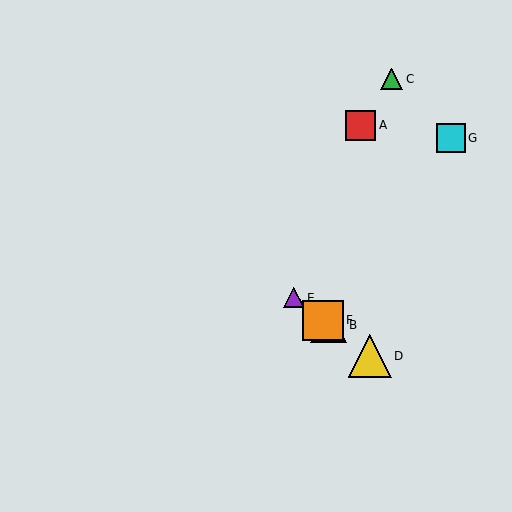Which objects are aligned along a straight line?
Objects B, D, E, F are aligned along a straight line.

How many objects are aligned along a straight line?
4 objects (B, D, E, F) are aligned along a straight line.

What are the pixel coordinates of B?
Object B is at (329, 325).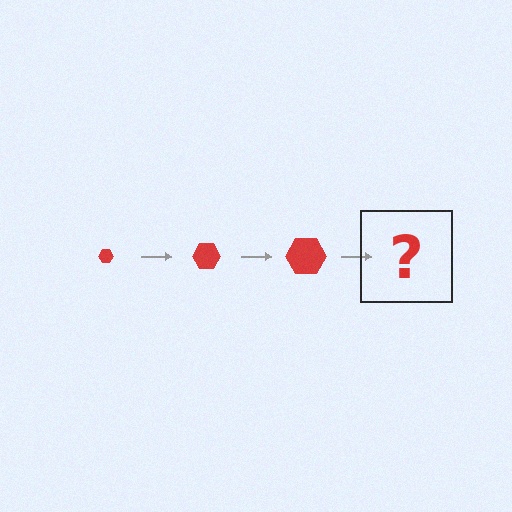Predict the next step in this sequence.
The next step is a red hexagon, larger than the previous one.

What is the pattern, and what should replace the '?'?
The pattern is that the hexagon gets progressively larger each step. The '?' should be a red hexagon, larger than the previous one.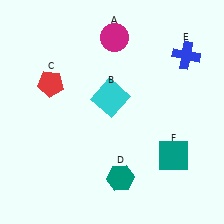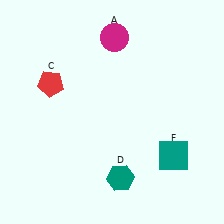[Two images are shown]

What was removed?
The blue cross (E), the cyan square (B) were removed in Image 2.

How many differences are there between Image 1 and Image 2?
There are 2 differences between the two images.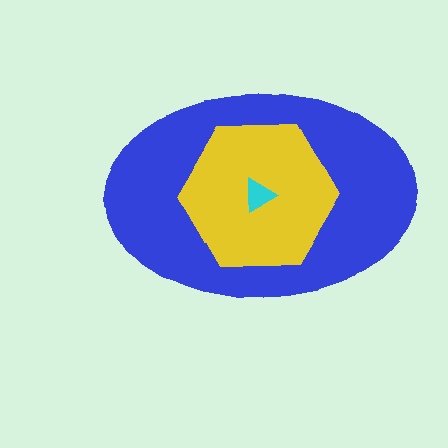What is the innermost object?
The cyan triangle.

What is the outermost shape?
The blue ellipse.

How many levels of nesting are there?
3.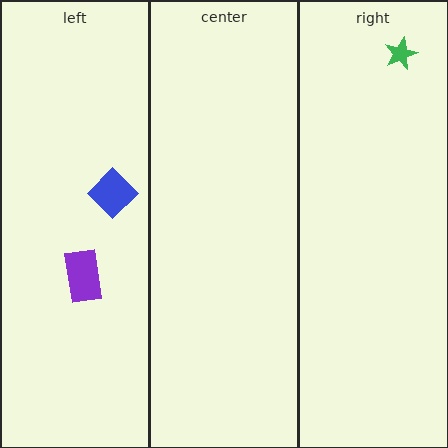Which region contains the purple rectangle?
The left region.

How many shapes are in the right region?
1.